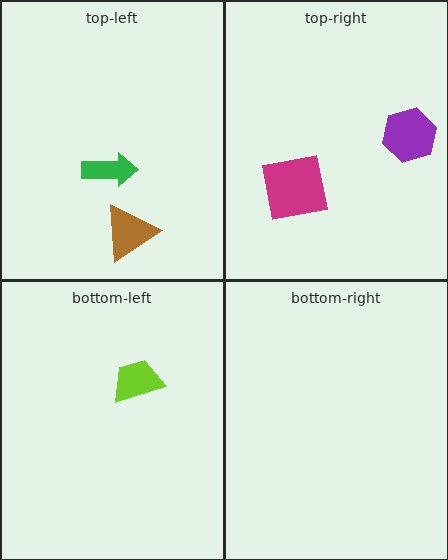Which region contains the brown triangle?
The top-left region.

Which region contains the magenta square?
The top-right region.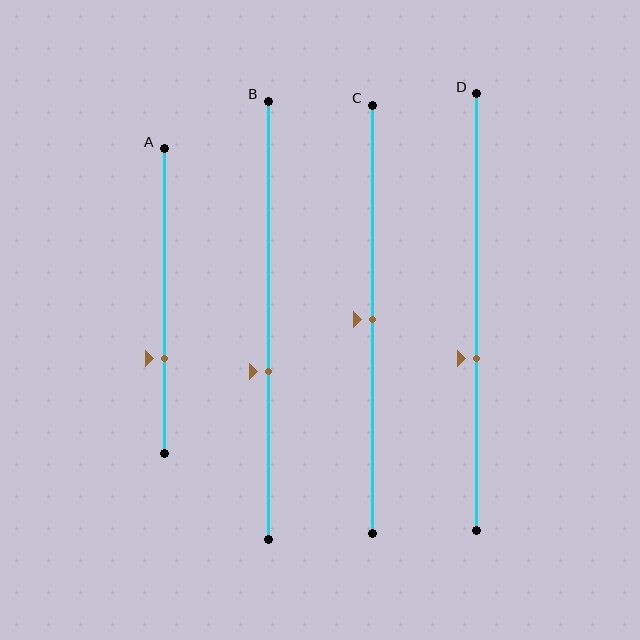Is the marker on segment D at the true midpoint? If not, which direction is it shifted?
No, the marker on segment D is shifted downward by about 11% of the segment length.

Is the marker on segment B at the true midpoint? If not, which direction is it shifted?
No, the marker on segment B is shifted downward by about 12% of the segment length.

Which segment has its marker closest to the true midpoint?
Segment C has its marker closest to the true midpoint.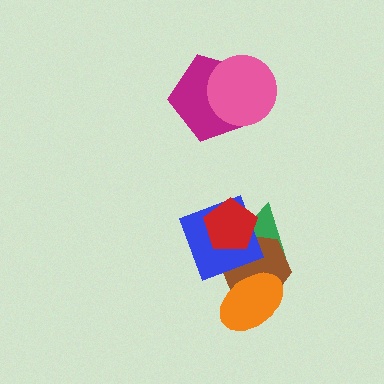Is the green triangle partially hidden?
Yes, it is partially covered by another shape.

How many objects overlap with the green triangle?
3 objects overlap with the green triangle.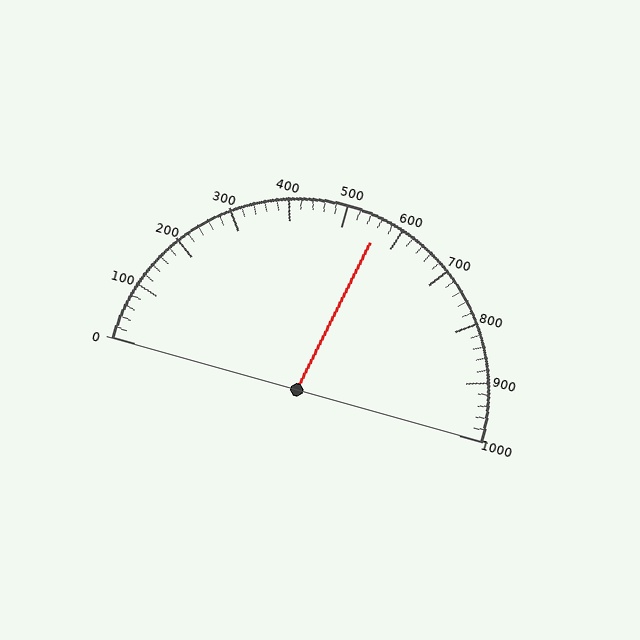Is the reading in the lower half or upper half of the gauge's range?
The reading is in the upper half of the range (0 to 1000).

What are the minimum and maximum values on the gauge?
The gauge ranges from 0 to 1000.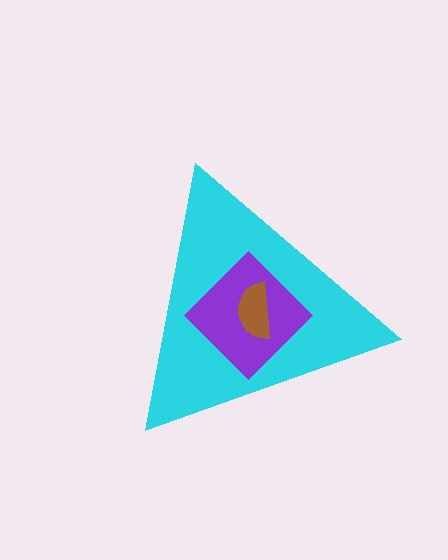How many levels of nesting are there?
3.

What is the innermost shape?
The brown semicircle.